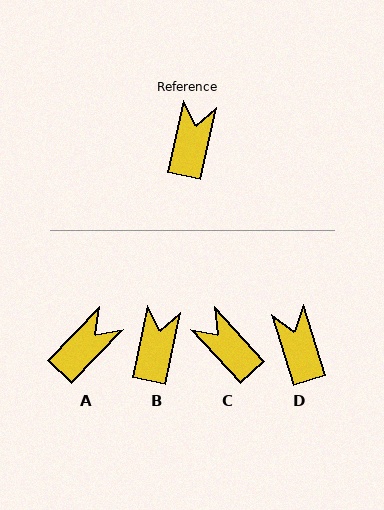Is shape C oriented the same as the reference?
No, it is off by about 55 degrees.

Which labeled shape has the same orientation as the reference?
B.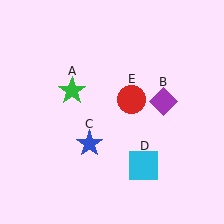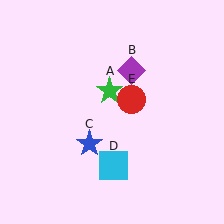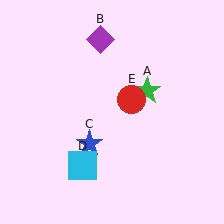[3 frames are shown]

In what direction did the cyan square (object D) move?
The cyan square (object D) moved left.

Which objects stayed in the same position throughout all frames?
Blue star (object C) and red circle (object E) remained stationary.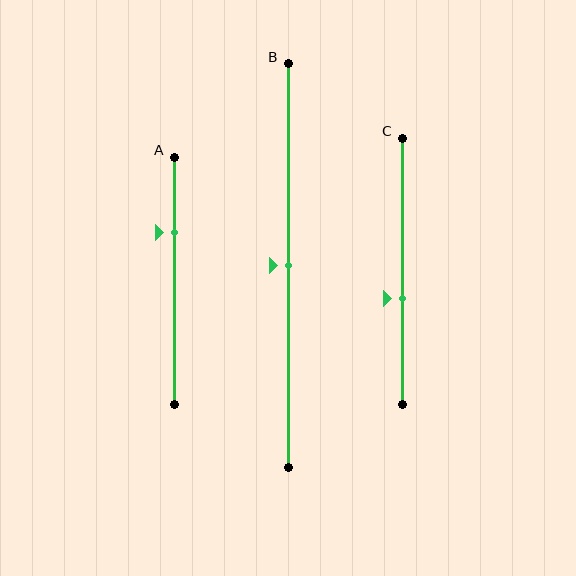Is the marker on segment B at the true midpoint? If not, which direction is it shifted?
Yes, the marker on segment B is at the true midpoint.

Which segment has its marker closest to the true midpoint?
Segment B has its marker closest to the true midpoint.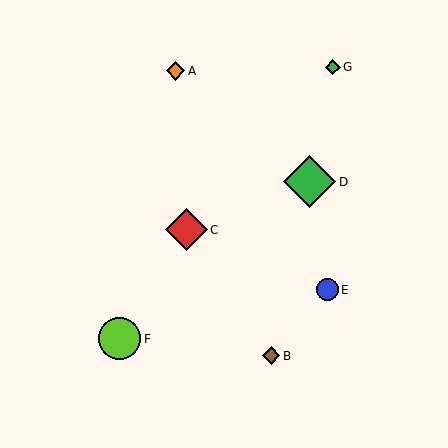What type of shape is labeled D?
Shape D is a green diamond.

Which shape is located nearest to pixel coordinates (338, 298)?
The blue circle (labeled E) at (327, 290) is nearest to that location.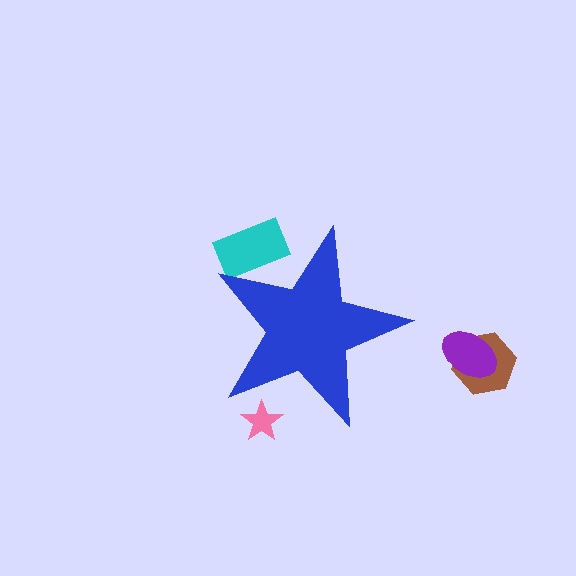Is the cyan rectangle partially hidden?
Yes, the cyan rectangle is partially hidden behind the blue star.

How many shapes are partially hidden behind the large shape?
2 shapes are partially hidden.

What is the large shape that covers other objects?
A blue star.